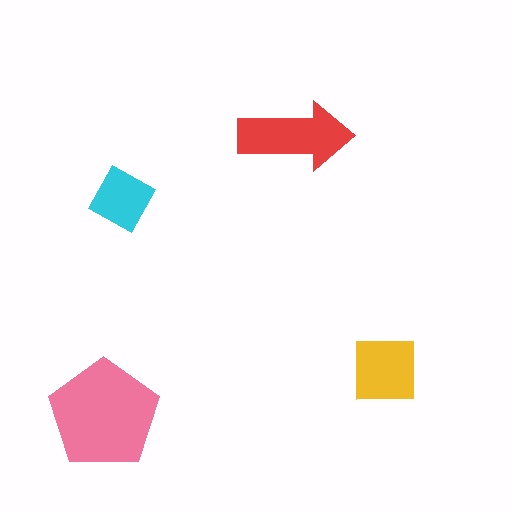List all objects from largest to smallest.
The pink pentagon, the red arrow, the yellow square, the cyan square.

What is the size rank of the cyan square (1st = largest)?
4th.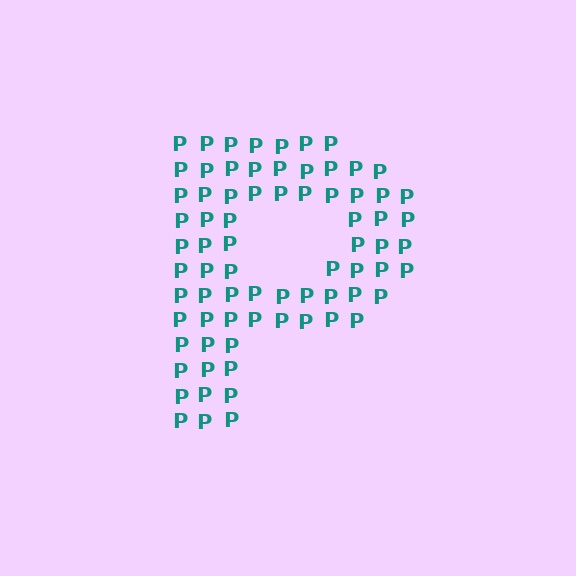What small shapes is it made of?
It is made of small letter P's.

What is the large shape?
The large shape is the letter P.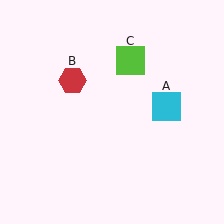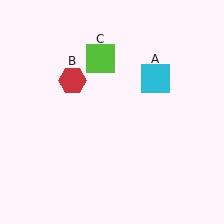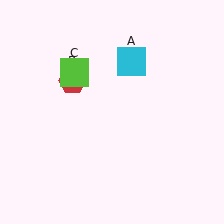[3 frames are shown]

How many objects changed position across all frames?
2 objects changed position: cyan square (object A), lime square (object C).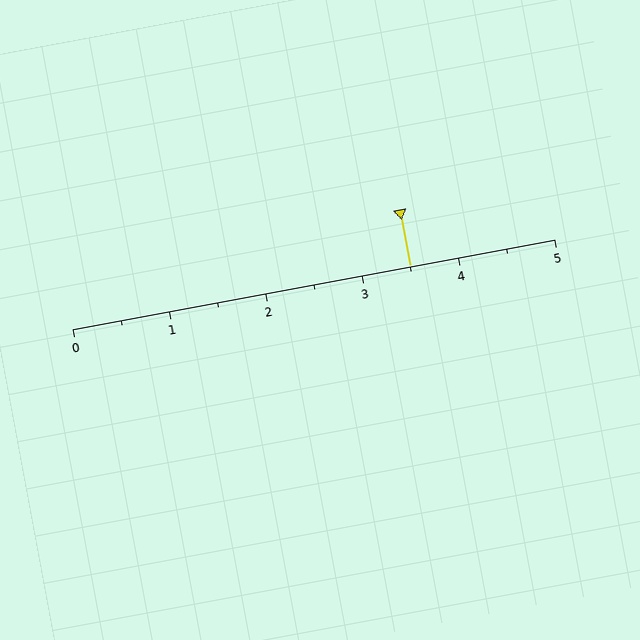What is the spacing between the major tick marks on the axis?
The major ticks are spaced 1 apart.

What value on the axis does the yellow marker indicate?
The marker indicates approximately 3.5.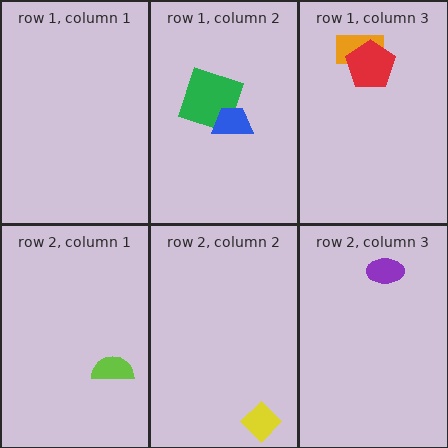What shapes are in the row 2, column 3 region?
The purple ellipse.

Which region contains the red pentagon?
The row 1, column 3 region.